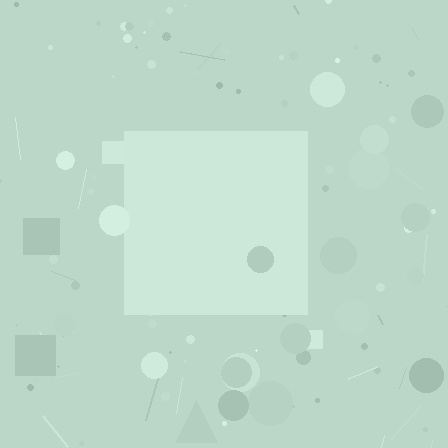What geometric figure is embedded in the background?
A square is embedded in the background.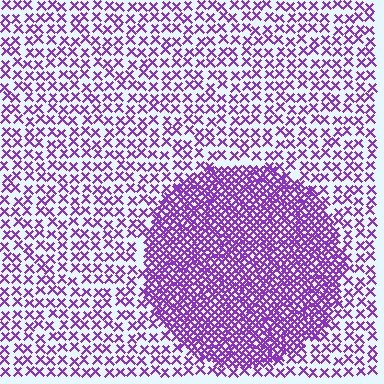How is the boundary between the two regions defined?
The boundary is defined by a change in element density (approximately 2.7x ratio). All elements are the same color, size, and shape.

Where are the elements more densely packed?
The elements are more densely packed inside the circle boundary.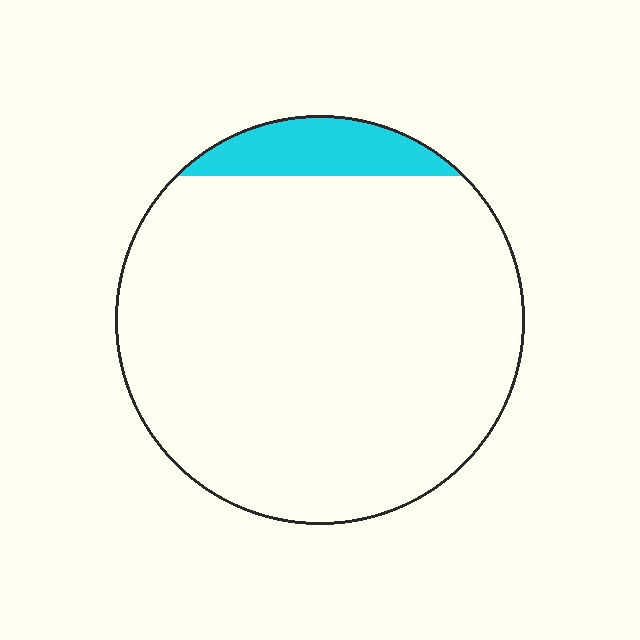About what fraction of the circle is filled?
About one tenth (1/10).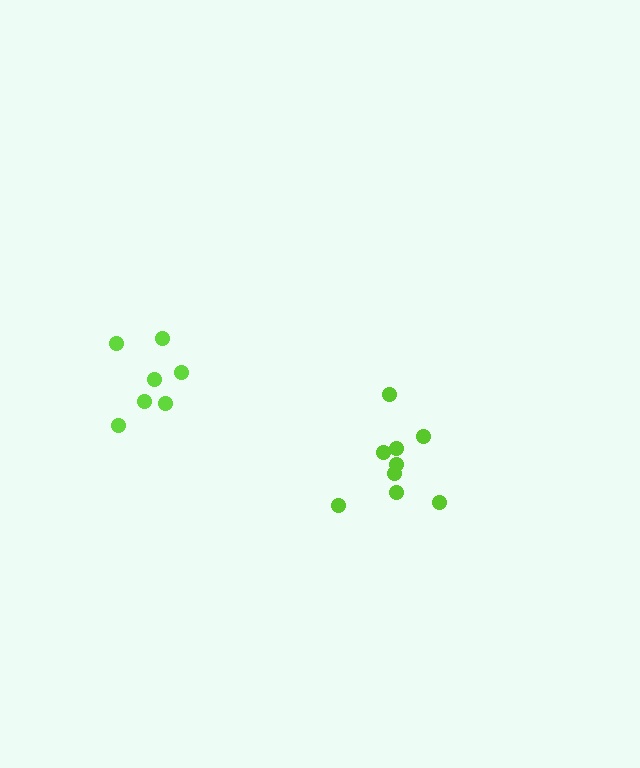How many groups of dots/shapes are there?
There are 2 groups.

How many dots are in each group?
Group 1: 9 dots, Group 2: 7 dots (16 total).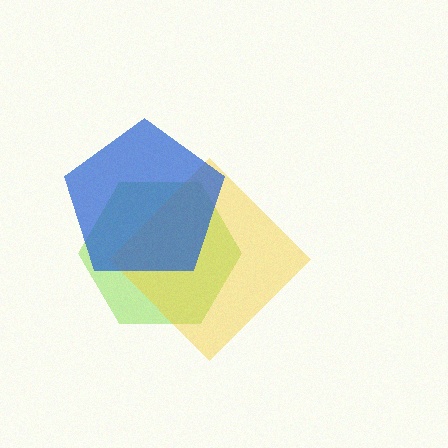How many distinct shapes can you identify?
There are 3 distinct shapes: a lime hexagon, a yellow diamond, a blue pentagon.